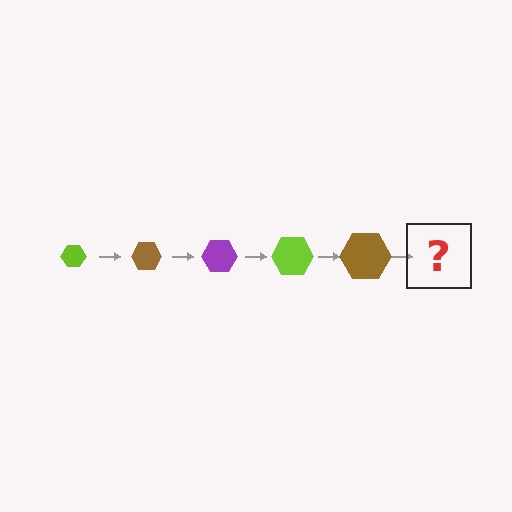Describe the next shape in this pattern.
It should be a purple hexagon, larger than the previous one.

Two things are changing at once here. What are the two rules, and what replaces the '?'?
The two rules are that the hexagon grows larger each step and the color cycles through lime, brown, and purple. The '?' should be a purple hexagon, larger than the previous one.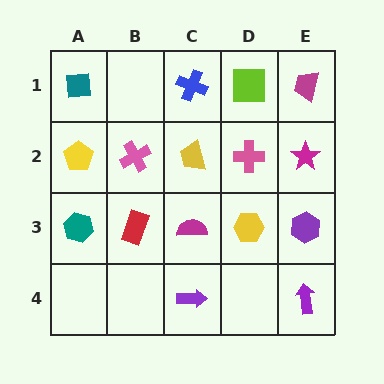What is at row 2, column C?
A yellow trapezoid.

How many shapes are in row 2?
5 shapes.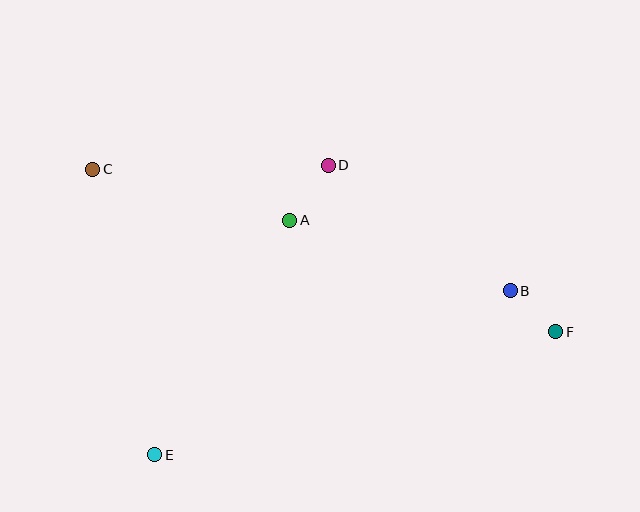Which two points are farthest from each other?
Points C and F are farthest from each other.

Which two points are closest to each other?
Points B and F are closest to each other.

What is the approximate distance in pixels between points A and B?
The distance between A and B is approximately 231 pixels.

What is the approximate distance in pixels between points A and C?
The distance between A and C is approximately 204 pixels.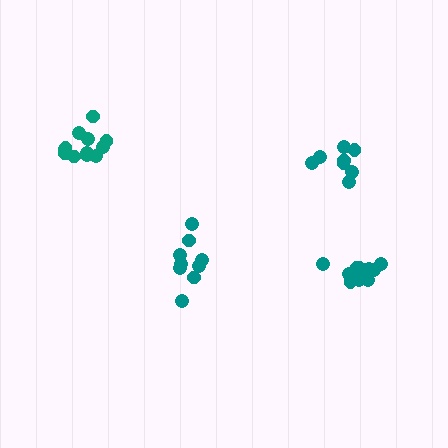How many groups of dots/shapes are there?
There are 4 groups.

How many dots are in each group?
Group 1: 12 dots, Group 2: 9 dots, Group 3: 8 dots, Group 4: 13 dots (42 total).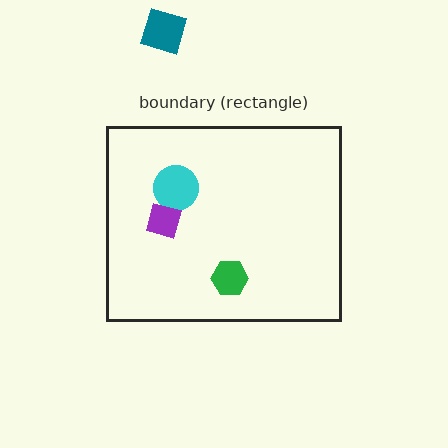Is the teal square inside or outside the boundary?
Outside.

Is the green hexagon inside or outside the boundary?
Inside.